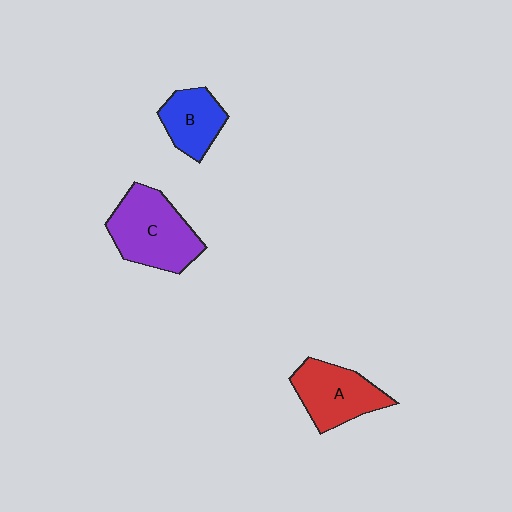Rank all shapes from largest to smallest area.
From largest to smallest: C (purple), A (red), B (blue).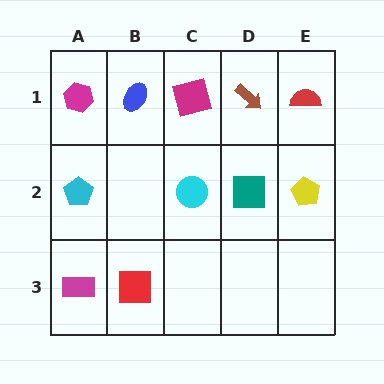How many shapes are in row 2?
4 shapes.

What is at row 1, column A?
A magenta hexagon.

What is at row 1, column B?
A blue ellipse.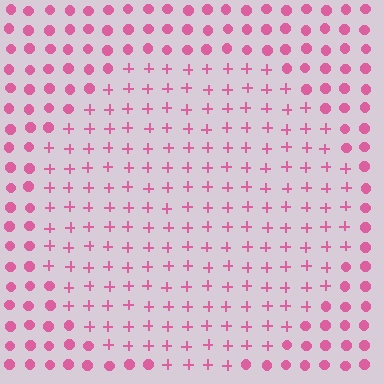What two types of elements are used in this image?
The image uses plus signs inside the circle region and circles outside it.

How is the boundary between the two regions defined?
The boundary is defined by a change in element shape: plus signs inside vs. circles outside. All elements share the same color and spacing.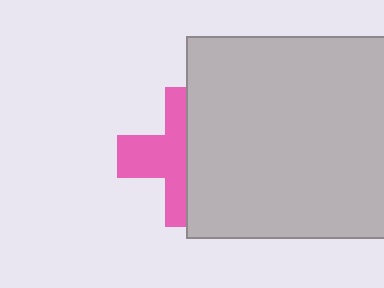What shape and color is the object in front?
The object in front is a light gray square.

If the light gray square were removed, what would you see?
You would see the complete pink cross.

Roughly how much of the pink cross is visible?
About half of it is visible (roughly 48%).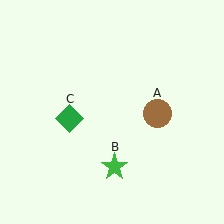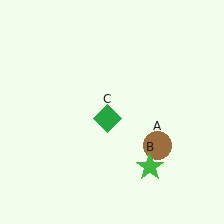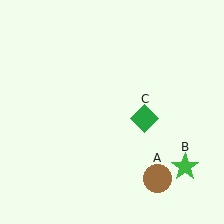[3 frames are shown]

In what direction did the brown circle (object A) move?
The brown circle (object A) moved down.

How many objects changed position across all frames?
3 objects changed position: brown circle (object A), green star (object B), green diamond (object C).